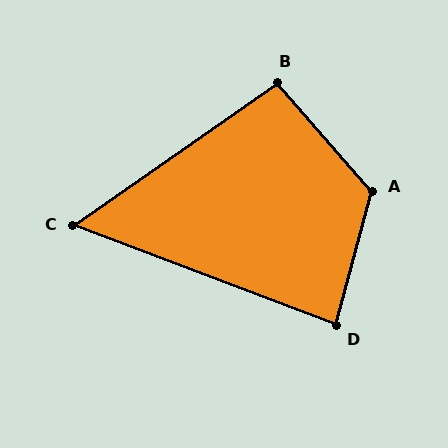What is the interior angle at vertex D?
Approximately 84 degrees (acute).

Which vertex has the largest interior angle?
A, at approximately 124 degrees.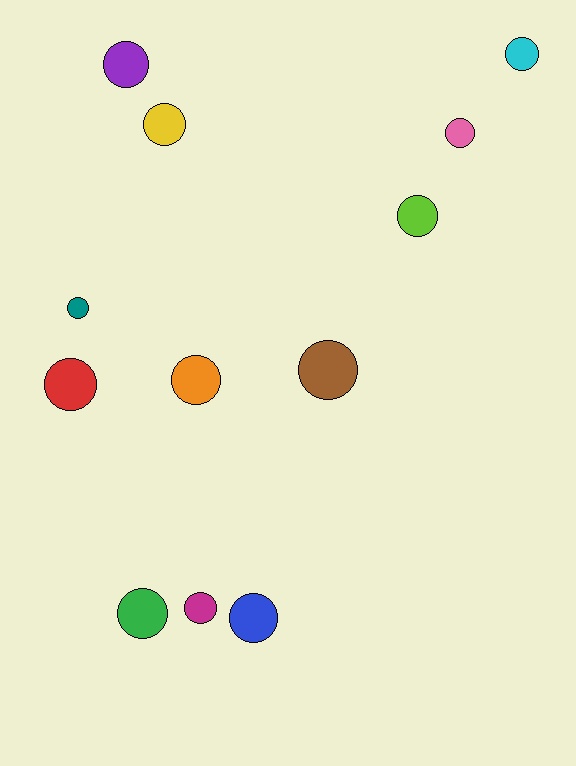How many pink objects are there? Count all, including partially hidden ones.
There is 1 pink object.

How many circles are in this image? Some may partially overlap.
There are 12 circles.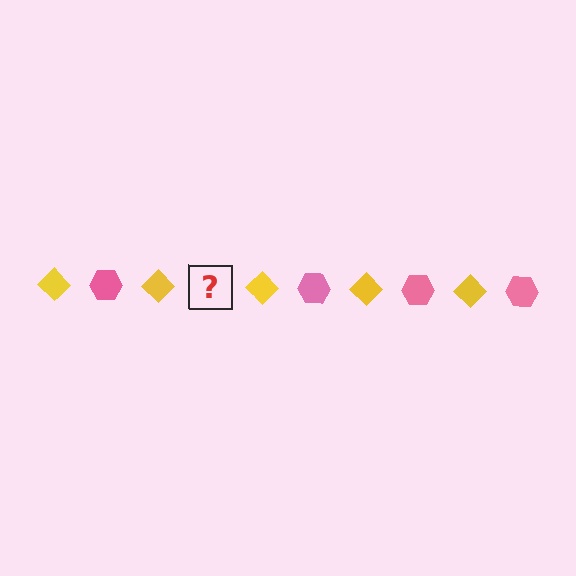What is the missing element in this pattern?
The missing element is a pink hexagon.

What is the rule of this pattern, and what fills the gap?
The rule is that the pattern alternates between yellow diamond and pink hexagon. The gap should be filled with a pink hexagon.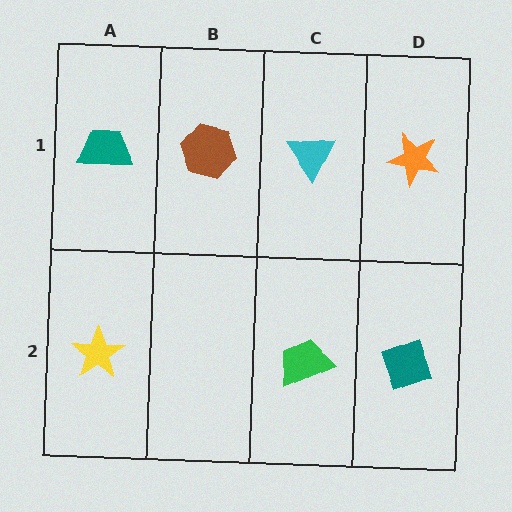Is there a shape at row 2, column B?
No, that cell is empty.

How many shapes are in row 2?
3 shapes.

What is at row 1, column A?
A teal trapezoid.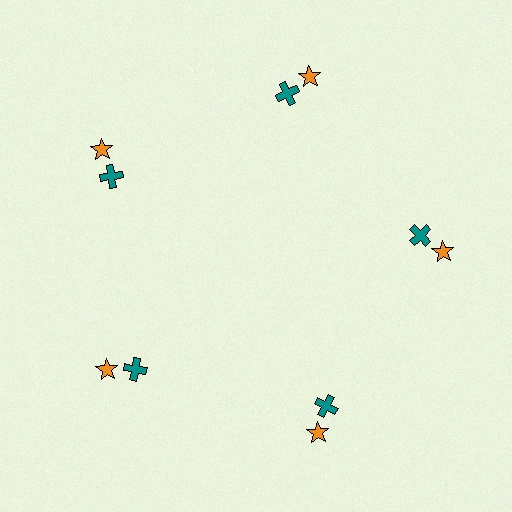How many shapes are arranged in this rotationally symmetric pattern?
There are 10 shapes, arranged in 5 groups of 2.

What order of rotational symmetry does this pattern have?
This pattern has 5-fold rotational symmetry.